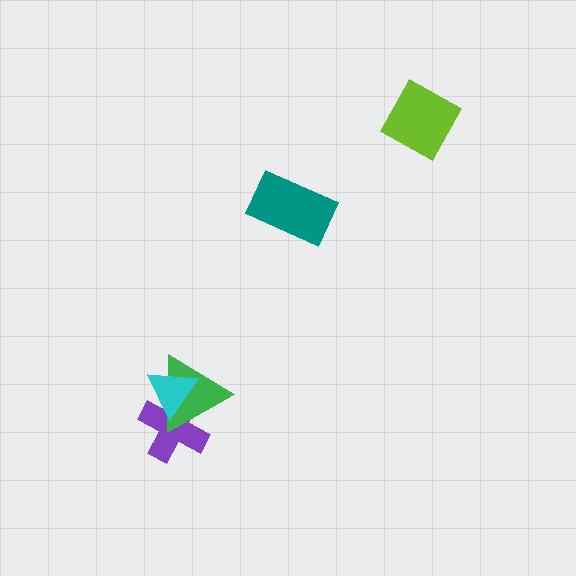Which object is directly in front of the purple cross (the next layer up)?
The green triangle is directly in front of the purple cross.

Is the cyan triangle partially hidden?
No, no other shape covers it.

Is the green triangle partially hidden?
Yes, it is partially covered by another shape.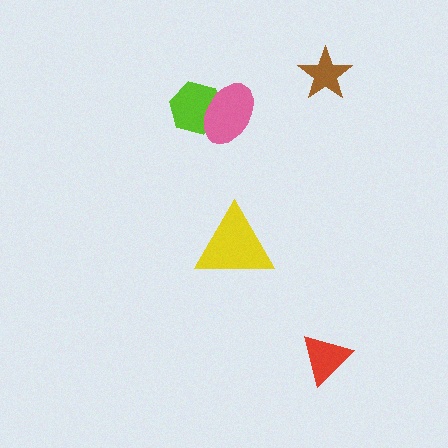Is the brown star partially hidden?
No, no other shape covers it.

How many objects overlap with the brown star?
0 objects overlap with the brown star.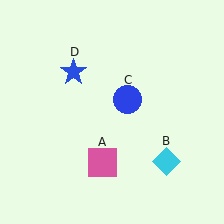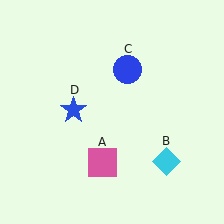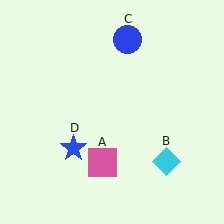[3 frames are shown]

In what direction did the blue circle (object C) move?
The blue circle (object C) moved up.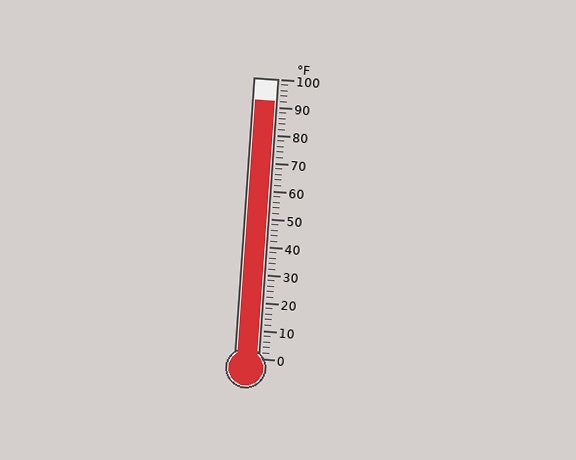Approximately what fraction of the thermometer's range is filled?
The thermometer is filled to approximately 90% of its range.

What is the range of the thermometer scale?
The thermometer scale ranges from 0°F to 100°F.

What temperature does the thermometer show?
The thermometer shows approximately 92°F.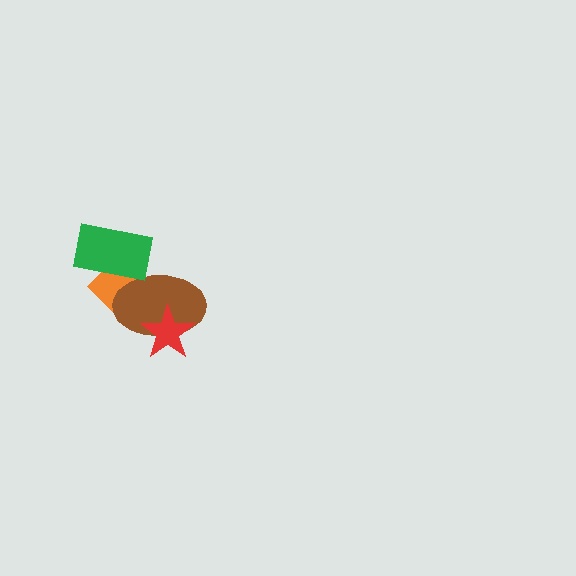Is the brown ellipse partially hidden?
Yes, it is partially covered by another shape.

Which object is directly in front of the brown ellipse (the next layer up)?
The green rectangle is directly in front of the brown ellipse.